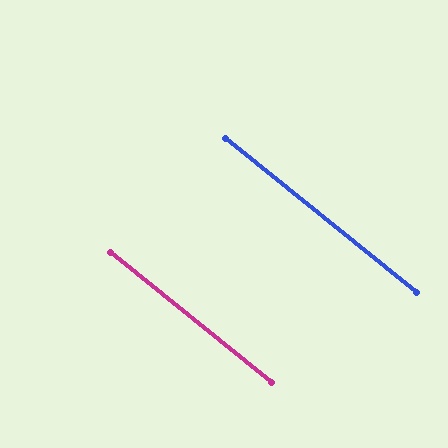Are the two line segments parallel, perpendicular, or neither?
Parallel — their directions differ by only 0.1°.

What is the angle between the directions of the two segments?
Approximately 0 degrees.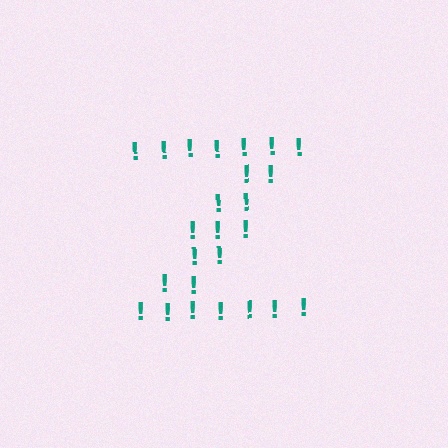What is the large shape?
The large shape is the letter Z.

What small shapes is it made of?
It is made of small exclamation marks.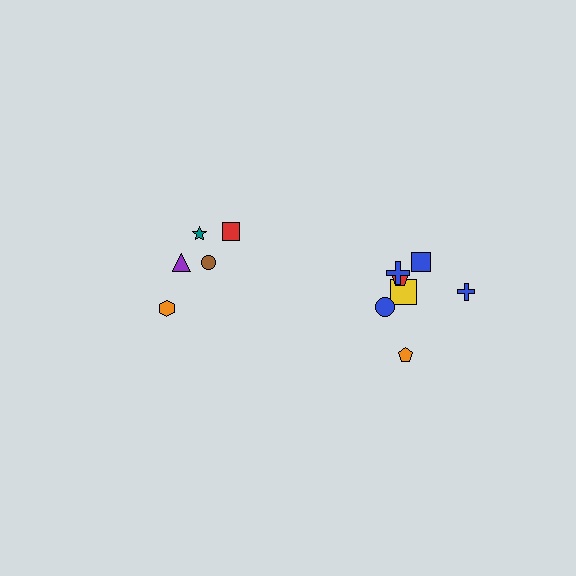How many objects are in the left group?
There are 5 objects.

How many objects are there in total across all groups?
There are 12 objects.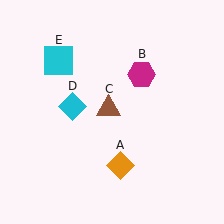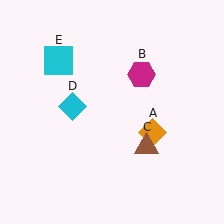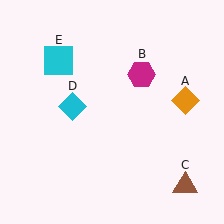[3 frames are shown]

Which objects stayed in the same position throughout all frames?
Magenta hexagon (object B) and cyan diamond (object D) and cyan square (object E) remained stationary.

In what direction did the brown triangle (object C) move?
The brown triangle (object C) moved down and to the right.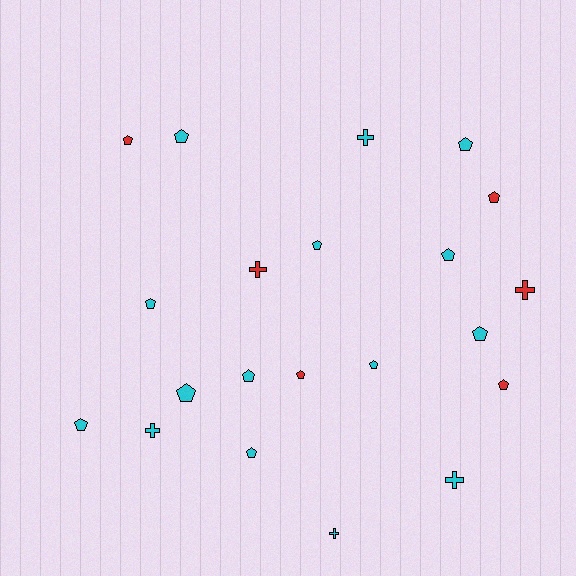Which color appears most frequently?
Cyan, with 15 objects.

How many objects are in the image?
There are 21 objects.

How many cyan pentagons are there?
There are 11 cyan pentagons.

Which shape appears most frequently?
Pentagon, with 15 objects.